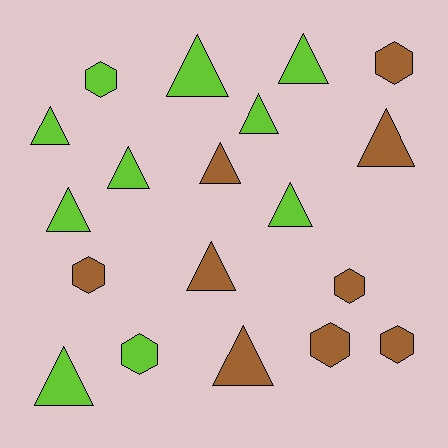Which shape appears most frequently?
Triangle, with 12 objects.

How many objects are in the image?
There are 19 objects.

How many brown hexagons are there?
There are 5 brown hexagons.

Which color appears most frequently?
Lime, with 10 objects.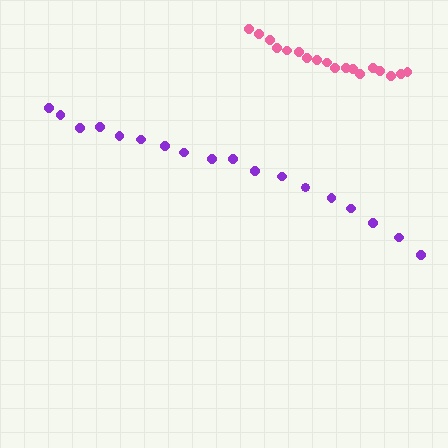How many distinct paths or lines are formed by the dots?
There are 2 distinct paths.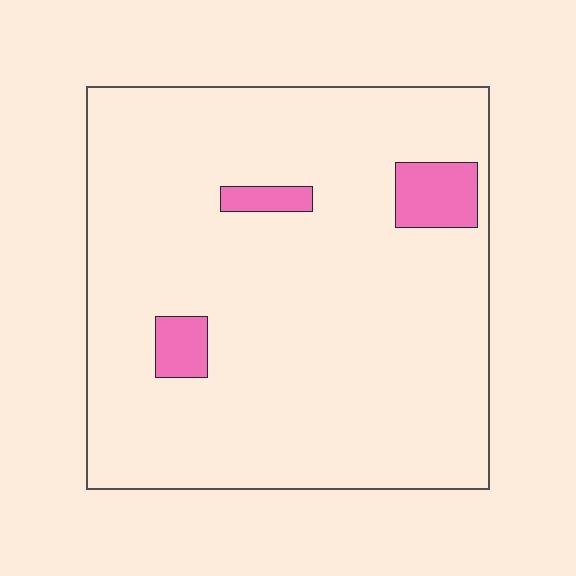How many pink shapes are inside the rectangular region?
3.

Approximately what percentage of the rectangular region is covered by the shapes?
Approximately 5%.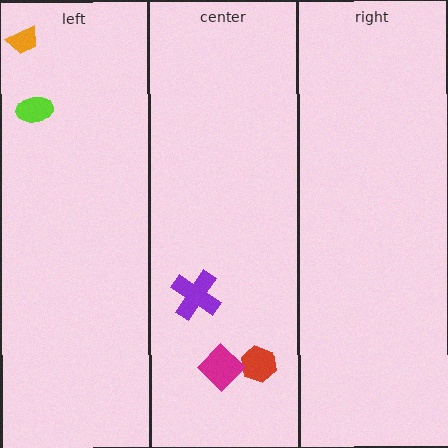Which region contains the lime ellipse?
The left region.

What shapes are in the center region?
The red hexagon, the purple cross, the magenta diamond.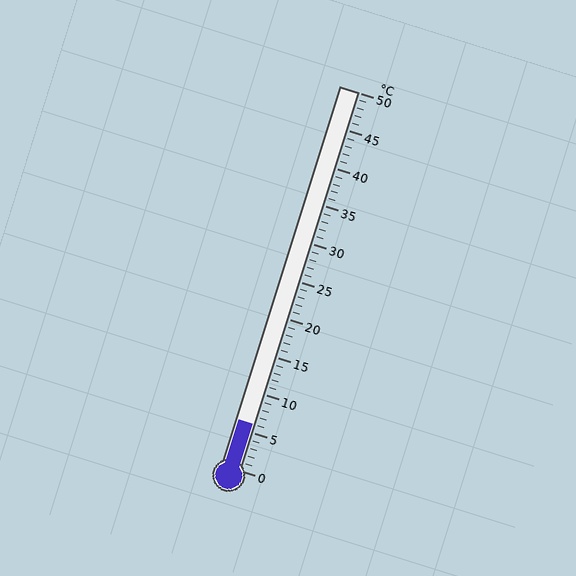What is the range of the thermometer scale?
The thermometer scale ranges from 0°C to 50°C.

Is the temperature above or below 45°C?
The temperature is below 45°C.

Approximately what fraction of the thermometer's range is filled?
The thermometer is filled to approximately 10% of its range.